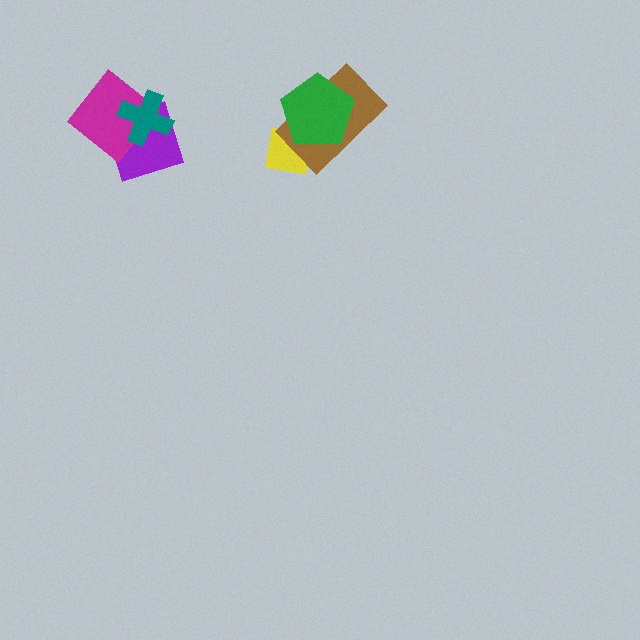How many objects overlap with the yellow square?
2 objects overlap with the yellow square.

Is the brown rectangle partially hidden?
Yes, it is partially covered by another shape.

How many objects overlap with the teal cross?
2 objects overlap with the teal cross.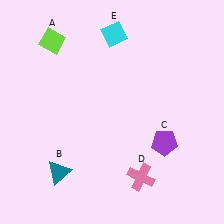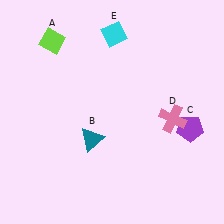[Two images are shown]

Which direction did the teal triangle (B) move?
The teal triangle (B) moved right.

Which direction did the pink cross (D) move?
The pink cross (D) moved up.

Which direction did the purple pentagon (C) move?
The purple pentagon (C) moved right.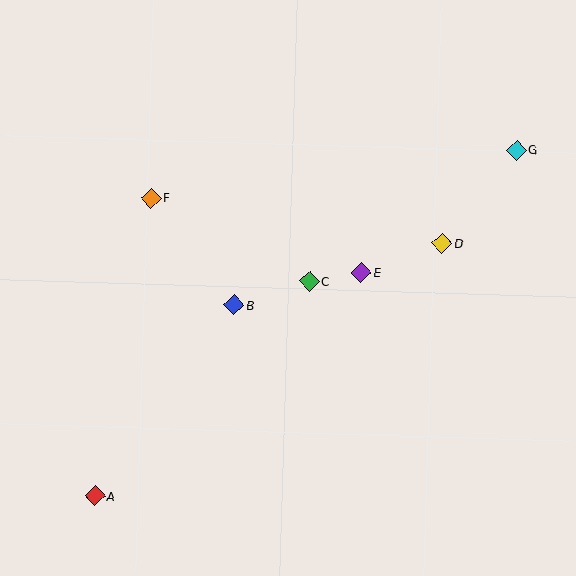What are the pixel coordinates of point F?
Point F is at (151, 198).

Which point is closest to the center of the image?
Point C at (310, 281) is closest to the center.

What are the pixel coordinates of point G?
Point G is at (517, 150).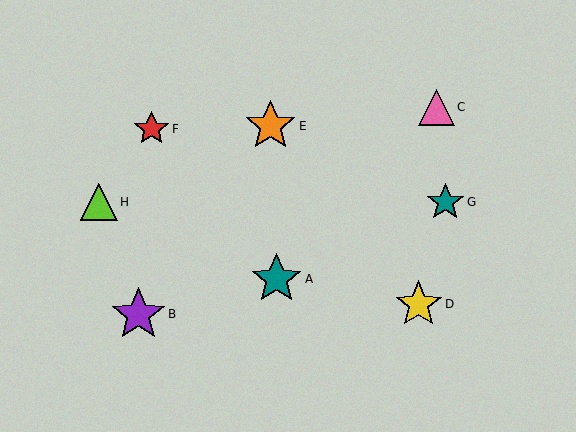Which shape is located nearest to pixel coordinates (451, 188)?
The teal star (labeled G) at (445, 202) is nearest to that location.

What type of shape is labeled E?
Shape E is an orange star.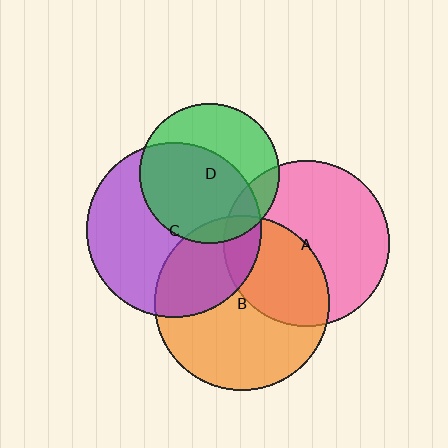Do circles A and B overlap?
Yes.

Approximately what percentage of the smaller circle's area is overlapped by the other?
Approximately 40%.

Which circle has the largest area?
Circle C (purple).